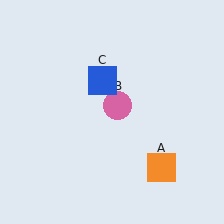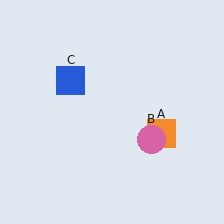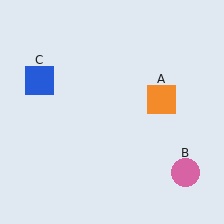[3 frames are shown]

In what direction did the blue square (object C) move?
The blue square (object C) moved left.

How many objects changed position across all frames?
3 objects changed position: orange square (object A), pink circle (object B), blue square (object C).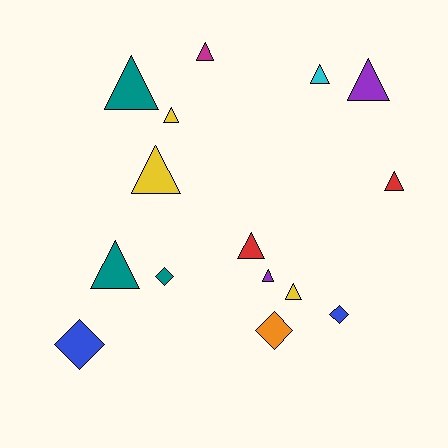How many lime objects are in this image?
There are no lime objects.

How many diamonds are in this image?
There are 4 diamonds.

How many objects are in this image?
There are 15 objects.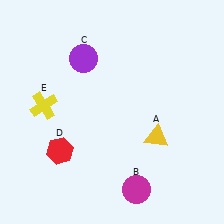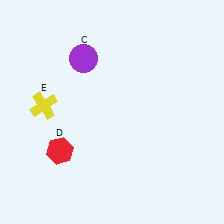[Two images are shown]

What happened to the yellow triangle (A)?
The yellow triangle (A) was removed in Image 2. It was in the bottom-right area of Image 1.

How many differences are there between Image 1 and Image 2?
There are 2 differences between the two images.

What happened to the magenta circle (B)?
The magenta circle (B) was removed in Image 2. It was in the bottom-right area of Image 1.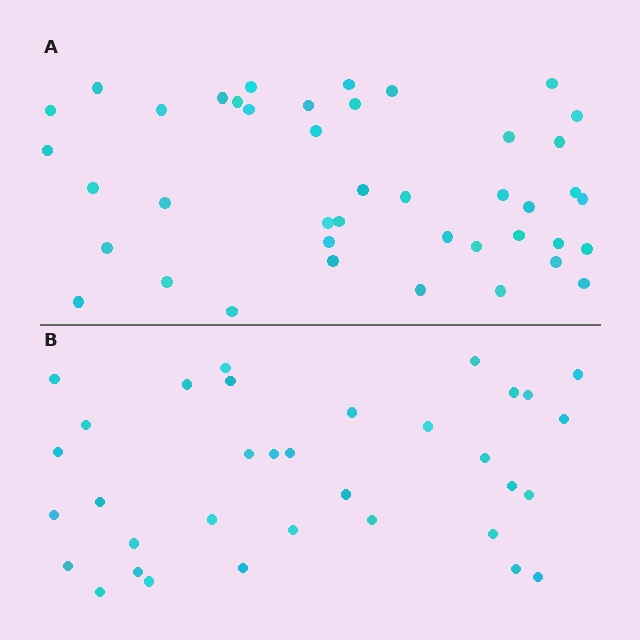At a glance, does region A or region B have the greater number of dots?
Region A (the top region) has more dots.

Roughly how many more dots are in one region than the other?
Region A has roughly 8 or so more dots than region B.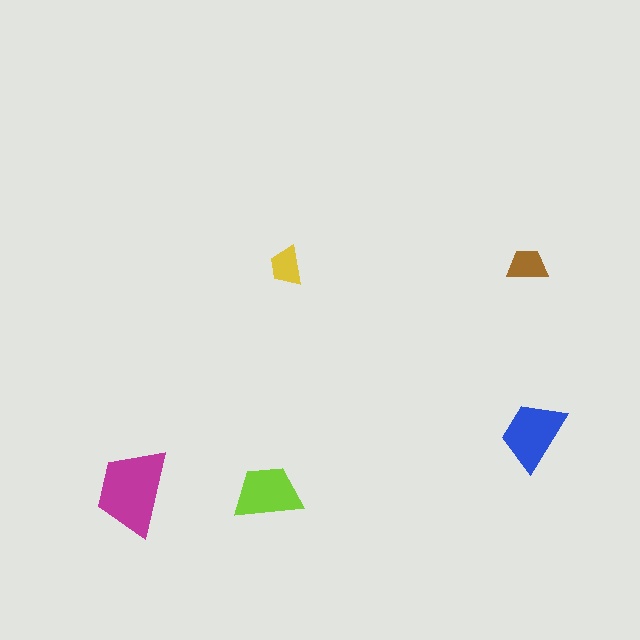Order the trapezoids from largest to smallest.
the magenta one, the blue one, the lime one, the brown one, the yellow one.